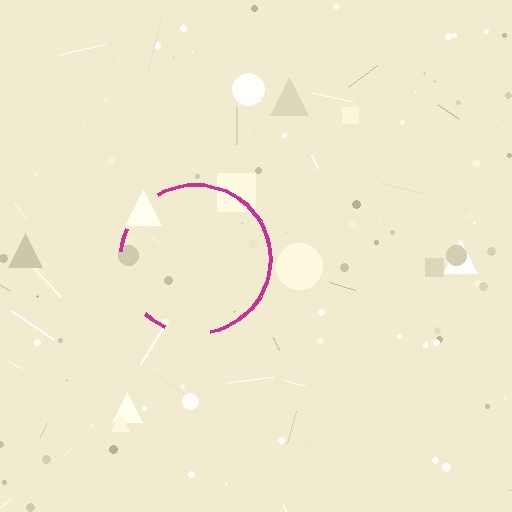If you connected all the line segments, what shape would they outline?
They would outline a circle.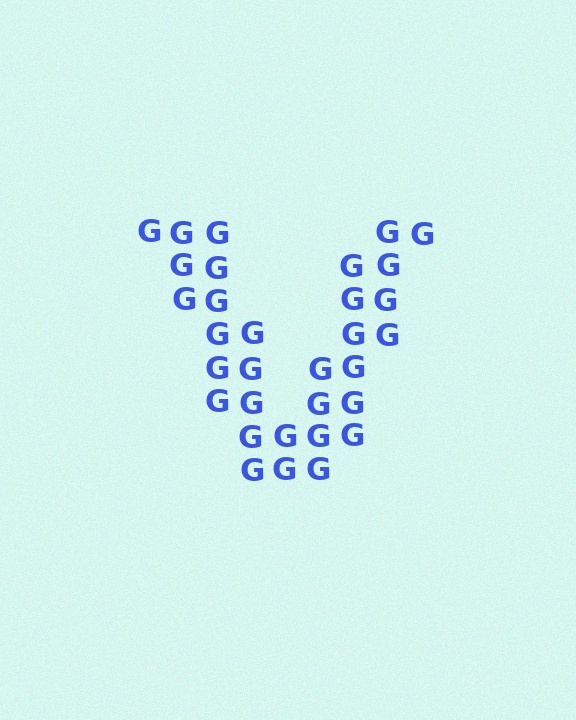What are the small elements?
The small elements are letter G's.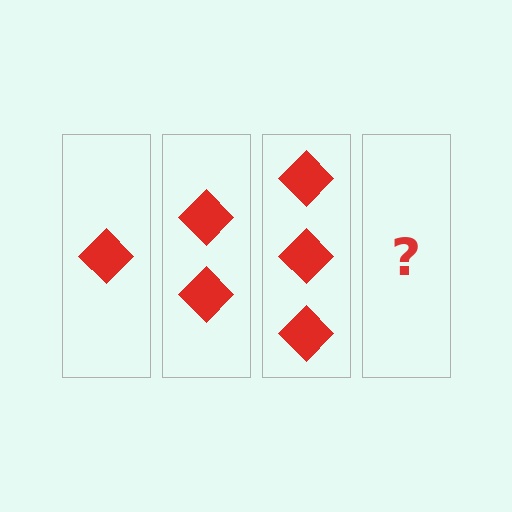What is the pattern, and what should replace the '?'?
The pattern is that each step adds one more diamond. The '?' should be 4 diamonds.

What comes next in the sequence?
The next element should be 4 diamonds.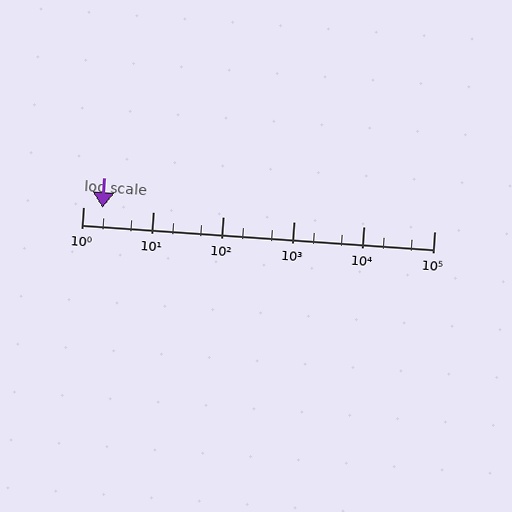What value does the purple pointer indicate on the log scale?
The pointer indicates approximately 1.9.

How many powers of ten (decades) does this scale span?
The scale spans 5 decades, from 1 to 100000.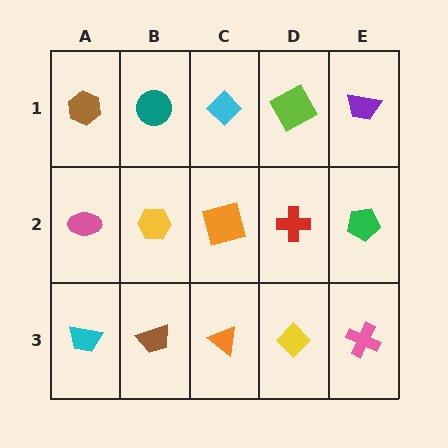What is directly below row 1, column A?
A pink ellipse.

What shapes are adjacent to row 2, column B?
A teal circle (row 1, column B), a brown trapezoid (row 3, column B), a pink ellipse (row 2, column A), an orange square (row 2, column C).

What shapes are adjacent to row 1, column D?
A red cross (row 2, column D), a cyan diamond (row 1, column C), a purple trapezoid (row 1, column E).